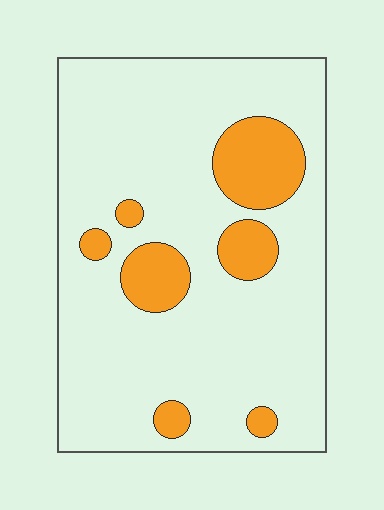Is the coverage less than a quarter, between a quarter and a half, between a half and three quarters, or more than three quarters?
Less than a quarter.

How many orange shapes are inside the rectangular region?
7.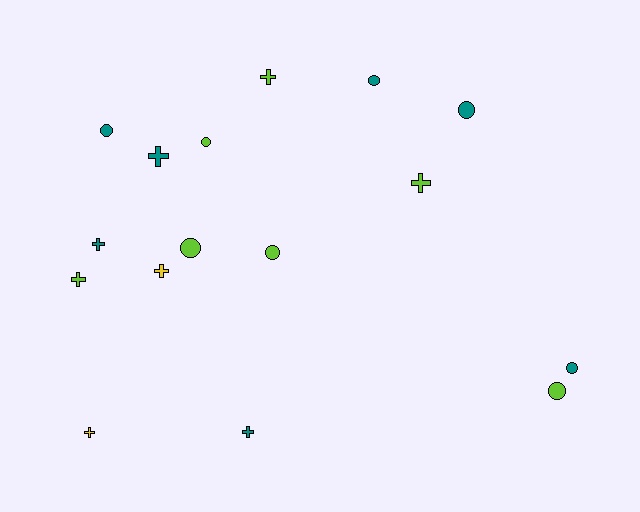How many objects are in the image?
There are 16 objects.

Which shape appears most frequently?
Cross, with 8 objects.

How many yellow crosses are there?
There are 2 yellow crosses.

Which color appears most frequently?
Lime, with 7 objects.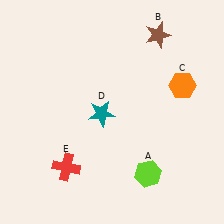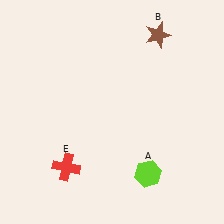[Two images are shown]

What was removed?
The orange hexagon (C), the teal star (D) were removed in Image 2.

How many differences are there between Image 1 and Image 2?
There are 2 differences between the two images.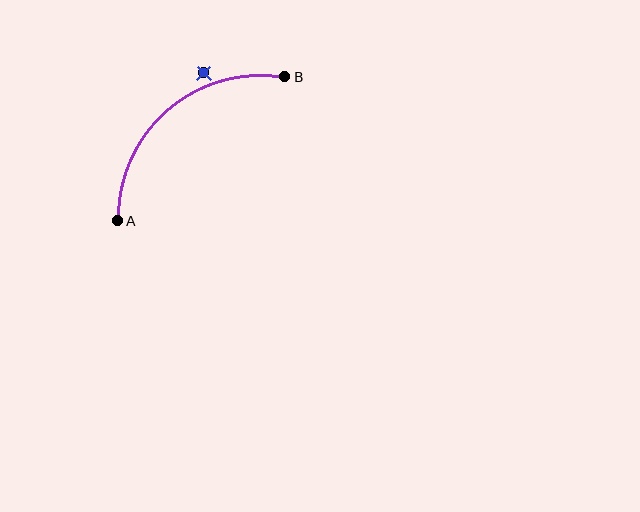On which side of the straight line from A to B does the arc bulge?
The arc bulges above and to the left of the straight line connecting A and B.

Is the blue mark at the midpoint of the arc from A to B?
No — the blue mark does not lie on the arc at all. It sits slightly outside the curve.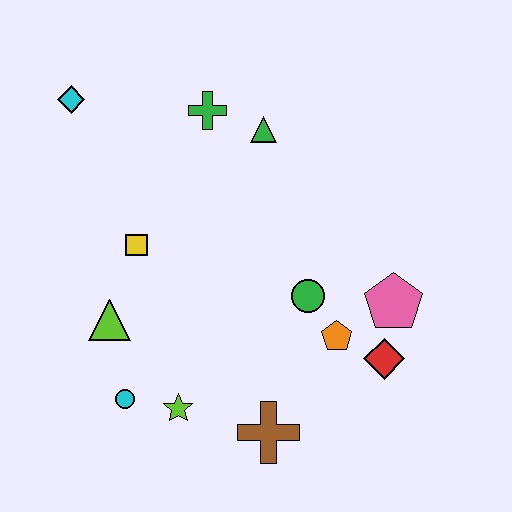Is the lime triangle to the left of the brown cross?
Yes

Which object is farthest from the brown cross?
The cyan diamond is farthest from the brown cross.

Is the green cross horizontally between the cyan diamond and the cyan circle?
No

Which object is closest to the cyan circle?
The lime star is closest to the cyan circle.